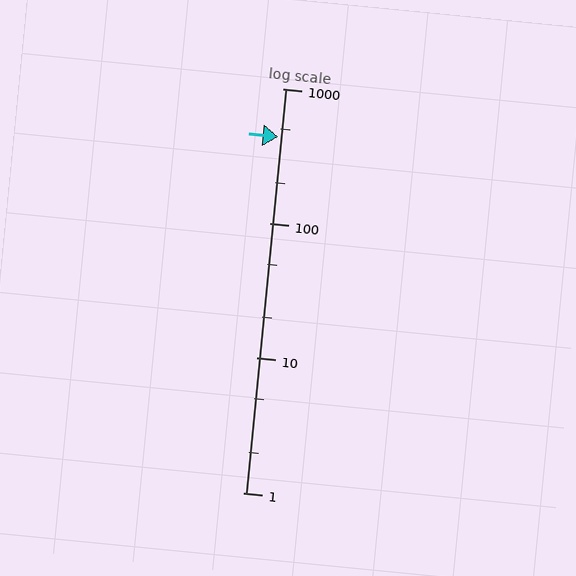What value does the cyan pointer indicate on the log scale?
The pointer indicates approximately 440.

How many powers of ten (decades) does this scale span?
The scale spans 3 decades, from 1 to 1000.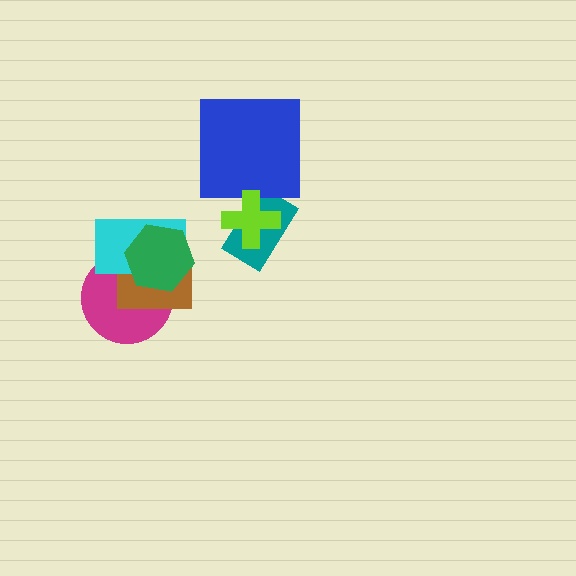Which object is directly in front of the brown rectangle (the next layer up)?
The cyan rectangle is directly in front of the brown rectangle.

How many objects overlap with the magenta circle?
3 objects overlap with the magenta circle.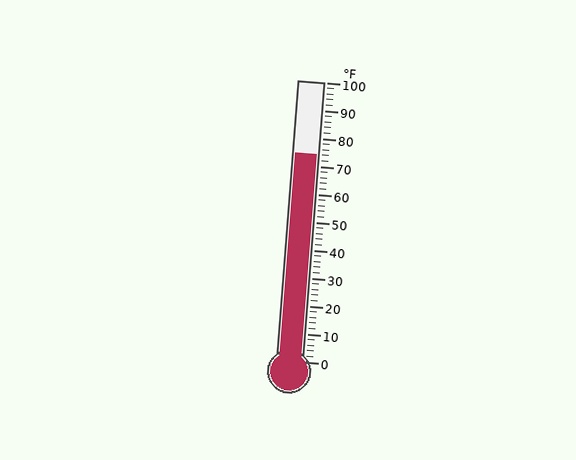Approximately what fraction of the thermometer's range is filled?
The thermometer is filled to approximately 75% of its range.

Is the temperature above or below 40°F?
The temperature is above 40°F.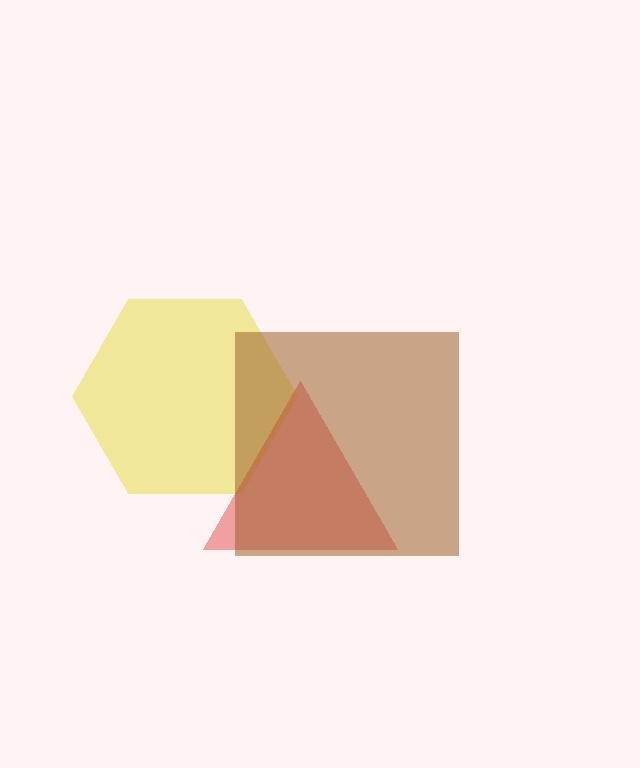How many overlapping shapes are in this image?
There are 3 overlapping shapes in the image.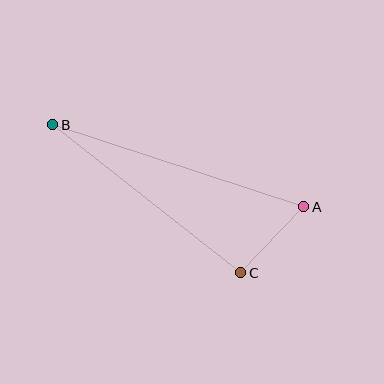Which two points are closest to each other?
Points A and C are closest to each other.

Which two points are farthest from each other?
Points A and B are farthest from each other.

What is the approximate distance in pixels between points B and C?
The distance between B and C is approximately 239 pixels.